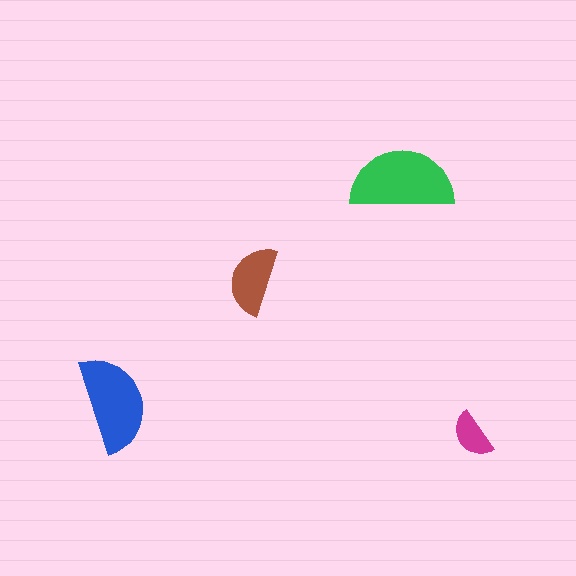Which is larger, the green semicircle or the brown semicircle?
The green one.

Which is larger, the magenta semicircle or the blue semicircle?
The blue one.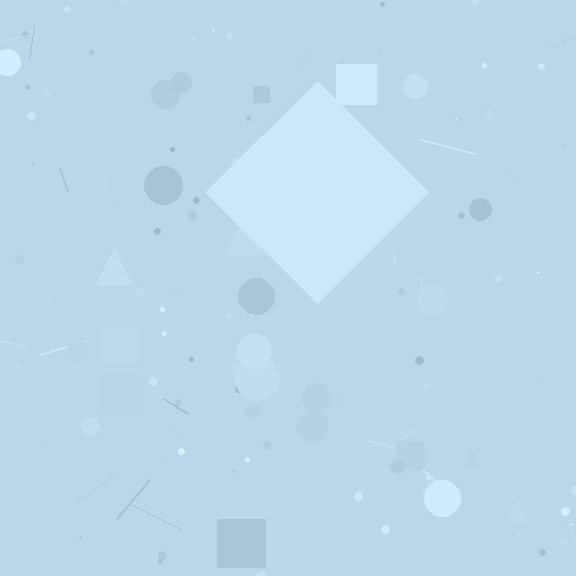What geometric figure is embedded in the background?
A diamond is embedded in the background.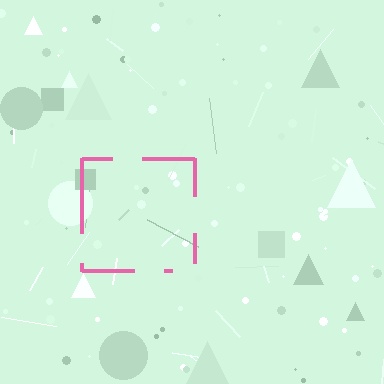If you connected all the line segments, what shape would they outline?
They would outline a square.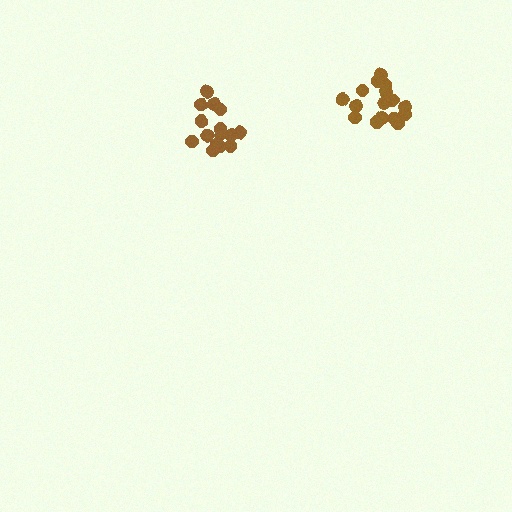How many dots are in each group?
Group 1: 16 dots, Group 2: 15 dots (31 total).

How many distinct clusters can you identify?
There are 2 distinct clusters.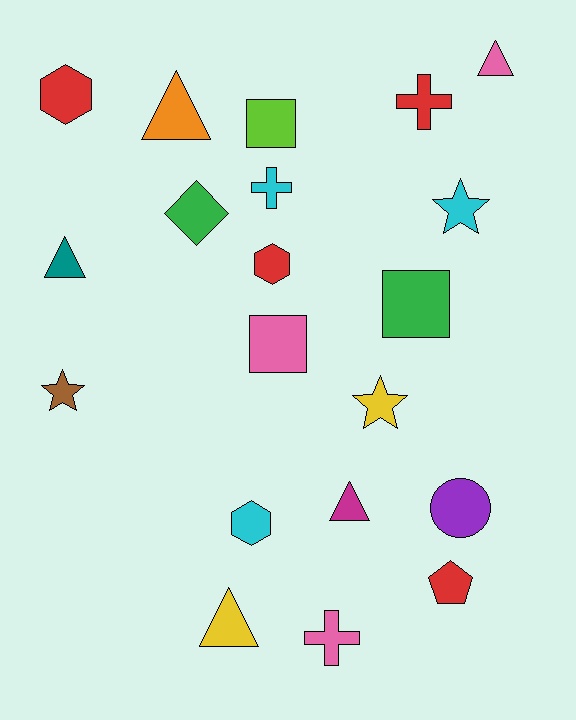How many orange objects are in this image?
There is 1 orange object.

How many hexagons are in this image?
There are 3 hexagons.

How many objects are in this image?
There are 20 objects.